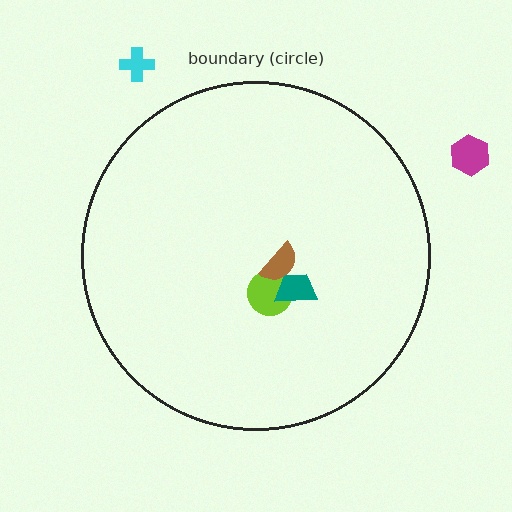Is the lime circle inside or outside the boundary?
Inside.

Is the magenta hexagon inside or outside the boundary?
Outside.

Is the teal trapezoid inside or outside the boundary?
Inside.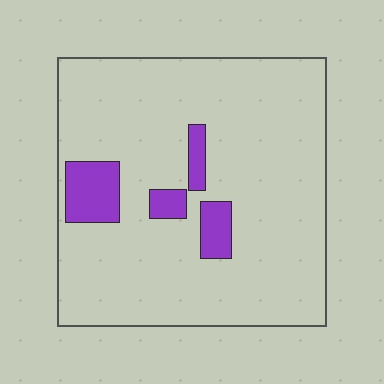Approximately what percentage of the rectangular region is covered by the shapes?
Approximately 10%.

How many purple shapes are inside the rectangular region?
4.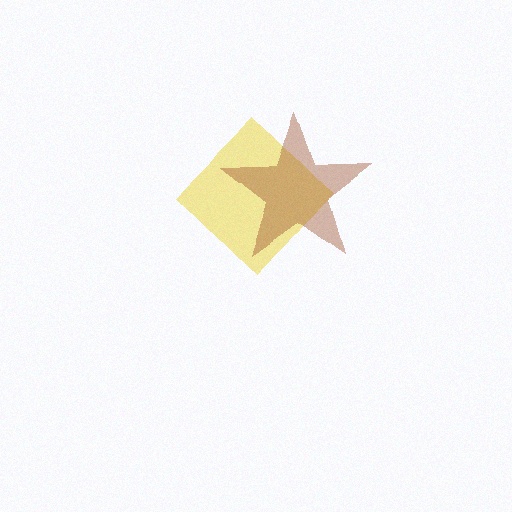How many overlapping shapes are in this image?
There are 2 overlapping shapes in the image.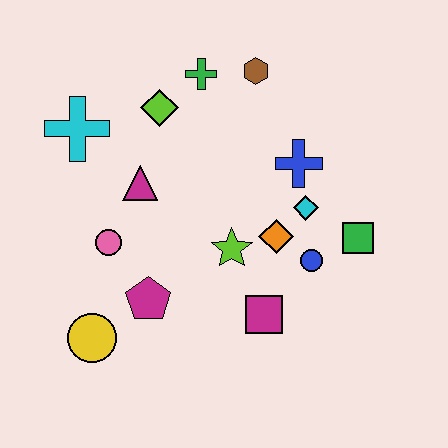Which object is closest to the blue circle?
The orange diamond is closest to the blue circle.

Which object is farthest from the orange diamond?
The cyan cross is farthest from the orange diamond.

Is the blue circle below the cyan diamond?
Yes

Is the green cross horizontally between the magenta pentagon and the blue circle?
Yes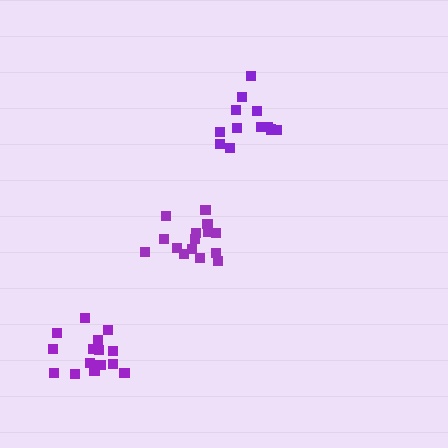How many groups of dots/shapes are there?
There are 3 groups.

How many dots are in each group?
Group 1: 15 dots, Group 2: 15 dots, Group 3: 12 dots (42 total).